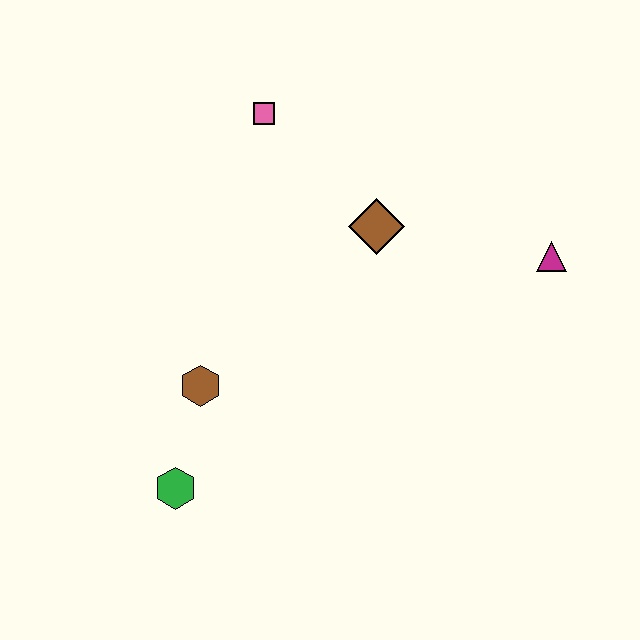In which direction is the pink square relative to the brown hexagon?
The pink square is above the brown hexagon.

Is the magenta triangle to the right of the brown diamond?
Yes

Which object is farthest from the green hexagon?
The magenta triangle is farthest from the green hexagon.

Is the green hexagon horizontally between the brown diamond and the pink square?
No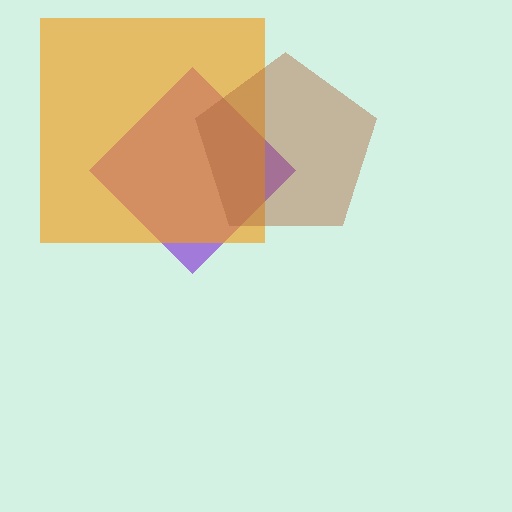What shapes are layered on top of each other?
The layered shapes are: a purple diamond, an orange square, a brown pentagon.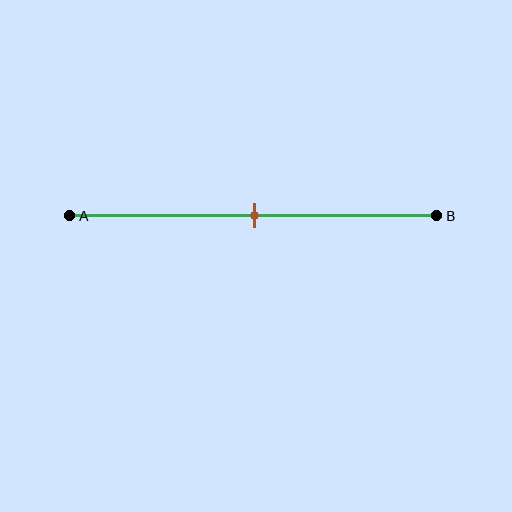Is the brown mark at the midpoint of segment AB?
Yes, the mark is approximately at the midpoint.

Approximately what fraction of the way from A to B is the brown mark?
The brown mark is approximately 50% of the way from A to B.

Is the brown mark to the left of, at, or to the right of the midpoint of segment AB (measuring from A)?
The brown mark is approximately at the midpoint of segment AB.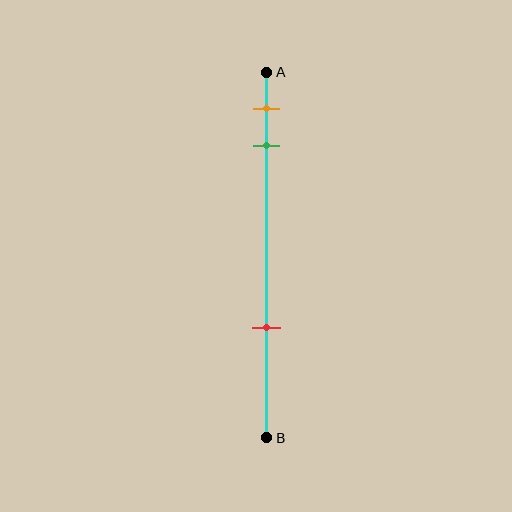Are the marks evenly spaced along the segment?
No, the marks are not evenly spaced.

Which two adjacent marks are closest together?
The orange and green marks are the closest adjacent pair.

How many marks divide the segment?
There are 3 marks dividing the segment.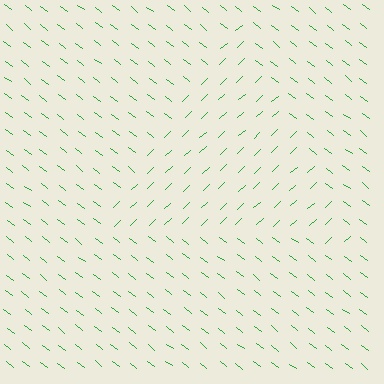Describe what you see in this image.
The image is filled with small green line segments. A triangle region in the image has lines oriented differently from the surrounding lines, creating a visible texture boundary.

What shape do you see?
I see a triangle.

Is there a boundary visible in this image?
Yes, there is a texture boundary formed by a change in line orientation.